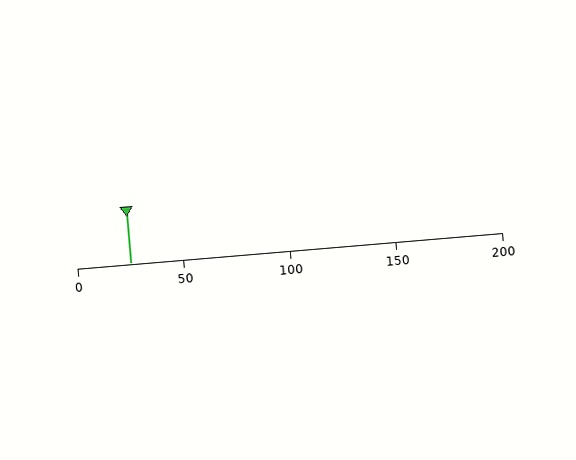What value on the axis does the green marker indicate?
The marker indicates approximately 25.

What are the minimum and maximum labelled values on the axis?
The axis runs from 0 to 200.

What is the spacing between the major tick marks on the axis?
The major ticks are spaced 50 apart.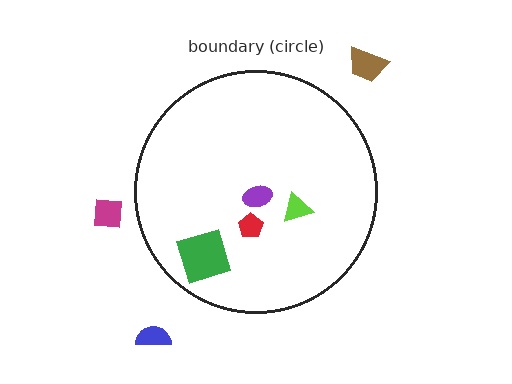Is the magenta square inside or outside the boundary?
Outside.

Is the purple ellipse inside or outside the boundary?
Inside.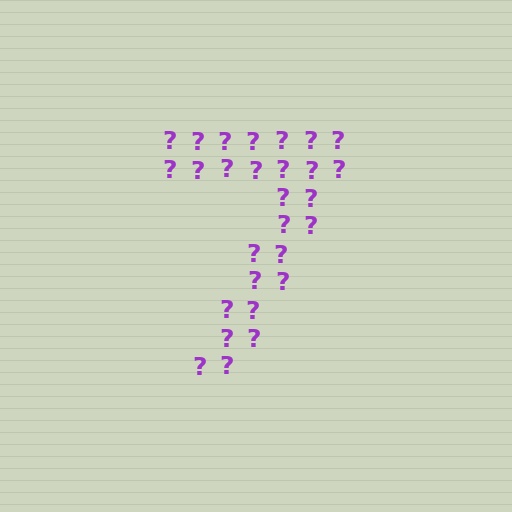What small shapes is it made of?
It is made of small question marks.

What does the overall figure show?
The overall figure shows the digit 7.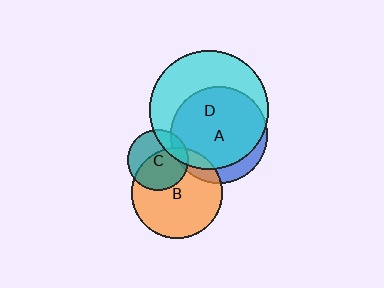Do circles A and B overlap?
Yes.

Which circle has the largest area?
Circle D (cyan).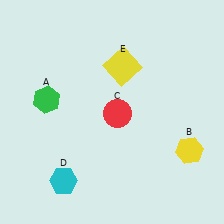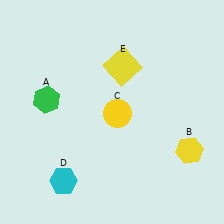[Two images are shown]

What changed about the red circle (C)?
In Image 1, C is red. In Image 2, it changed to yellow.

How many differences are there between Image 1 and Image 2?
There is 1 difference between the two images.